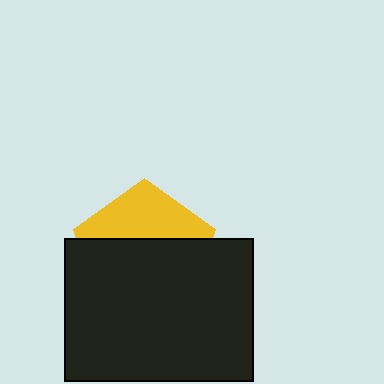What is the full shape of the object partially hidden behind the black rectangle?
The partially hidden object is a yellow pentagon.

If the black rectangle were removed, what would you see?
You would see the complete yellow pentagon.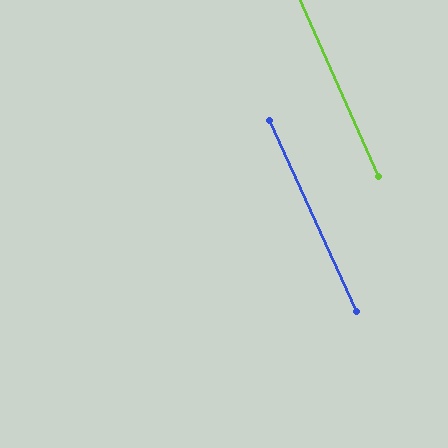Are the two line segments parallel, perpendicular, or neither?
Parallel — their directions differ by only 0.4°.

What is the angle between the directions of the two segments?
Approximately 0 degrees.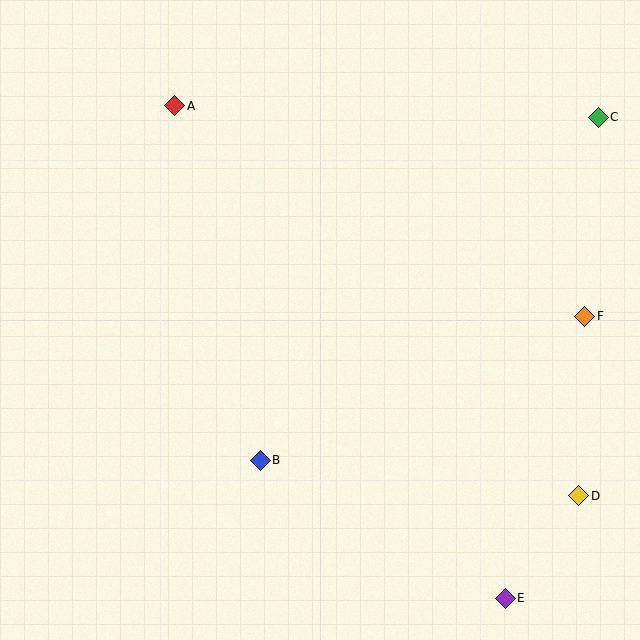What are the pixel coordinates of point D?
Point D is at (579, 496).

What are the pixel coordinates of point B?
Point B is at (260, 460).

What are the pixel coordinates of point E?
Point E is at (505, 598).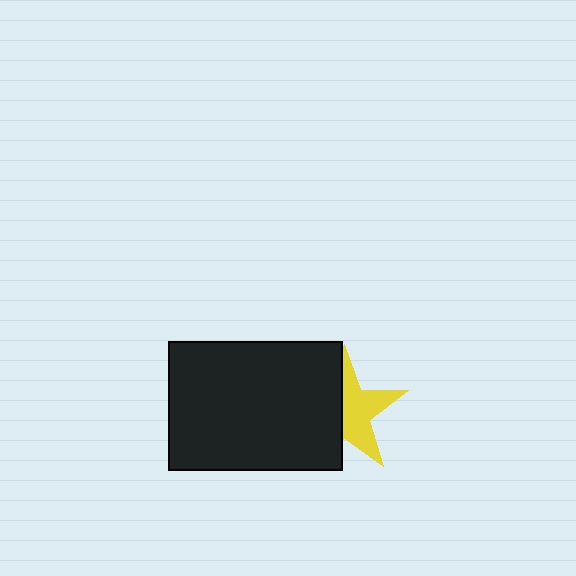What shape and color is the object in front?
The object in front is a black rectangle.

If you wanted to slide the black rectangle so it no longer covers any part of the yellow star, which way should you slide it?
Slide it left — that is the most direct way to separate the two shapes.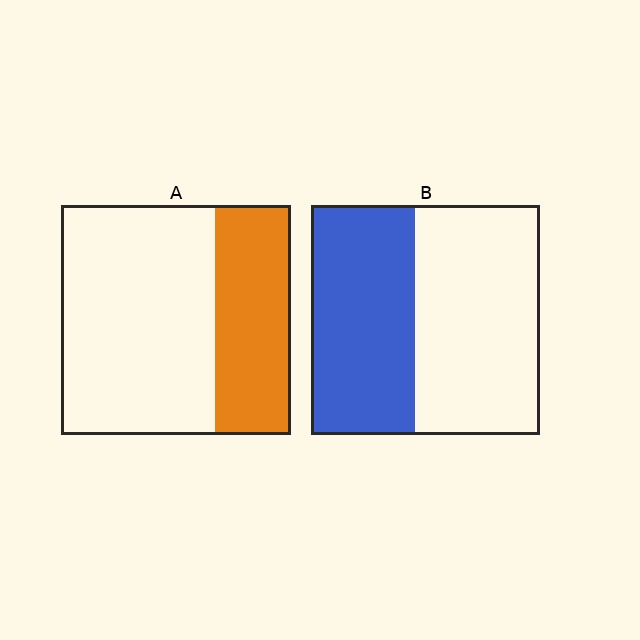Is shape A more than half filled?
No.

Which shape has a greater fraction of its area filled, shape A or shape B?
Shape B.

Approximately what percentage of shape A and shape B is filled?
A is approximately 35% and B is approximately 45%.